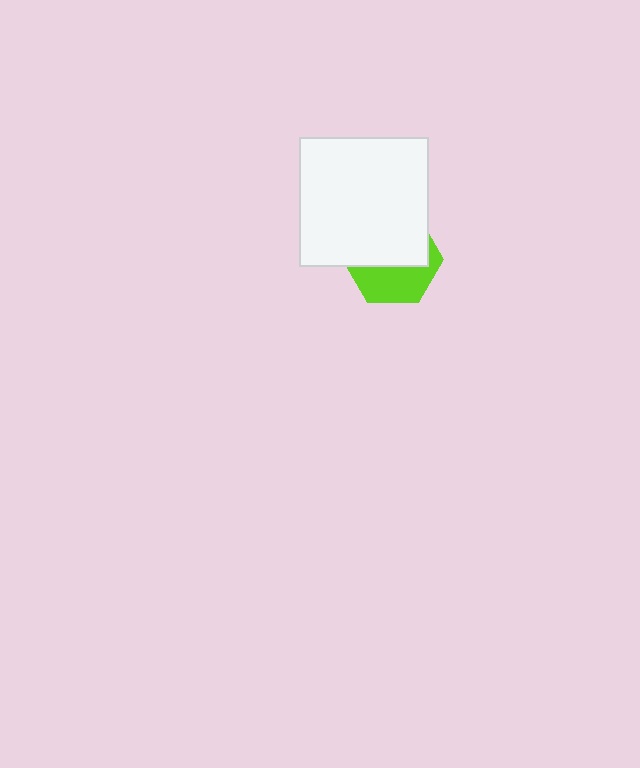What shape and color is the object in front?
The object in front is a white square.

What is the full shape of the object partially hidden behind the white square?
The partially hidden object is a lime hexagon.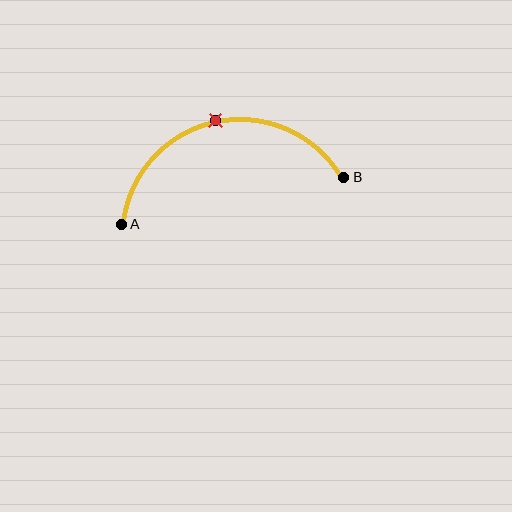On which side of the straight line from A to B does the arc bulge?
The arc bulges above the straight line connecting A and B.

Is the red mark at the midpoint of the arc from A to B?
Yes. The red mark lies on the arc at equal arc-length from both A and B — it is the arc midpoint.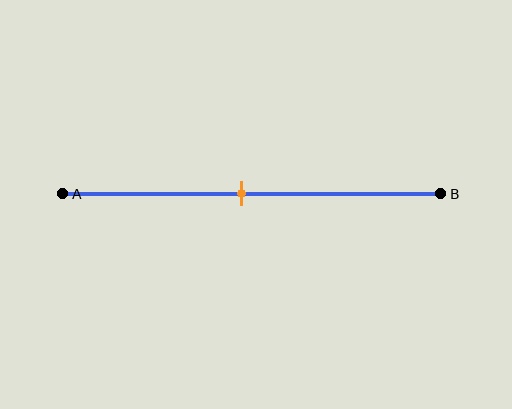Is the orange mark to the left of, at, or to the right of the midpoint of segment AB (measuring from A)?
The orange mark is approximately at the midpoint of segment AB.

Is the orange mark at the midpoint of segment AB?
Yes, the mark is approximately at the midpoint.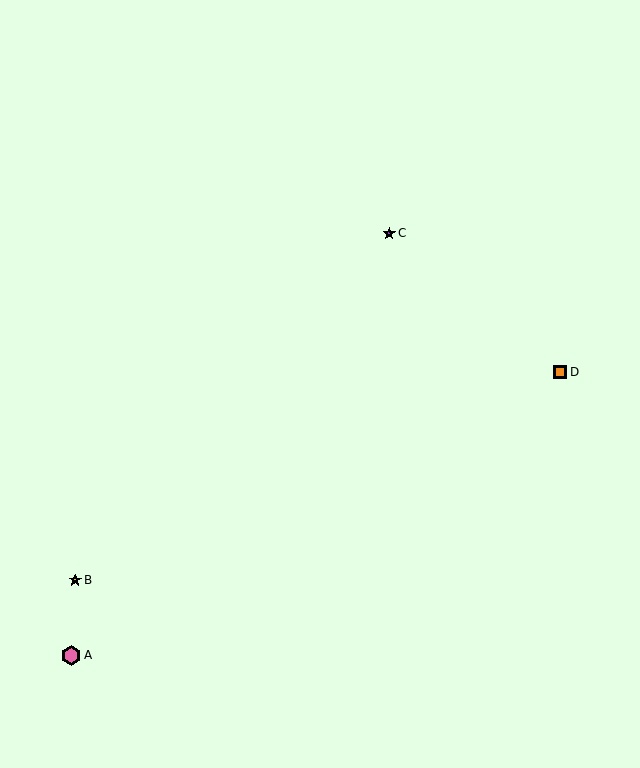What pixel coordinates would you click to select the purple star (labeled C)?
Click at (389, 233) to select the purple star C.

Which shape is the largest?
The pink hexagon (labeled A) is the largest.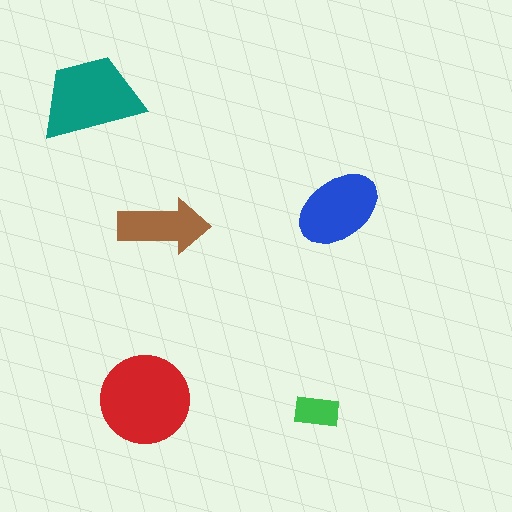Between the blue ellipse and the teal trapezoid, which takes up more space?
The teal trapezoid.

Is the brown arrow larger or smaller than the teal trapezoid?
Smaller.